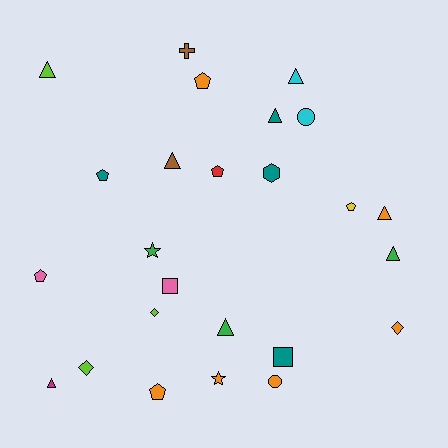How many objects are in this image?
There are 25 objects.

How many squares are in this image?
There are 2 squares.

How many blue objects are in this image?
There are no blue objects.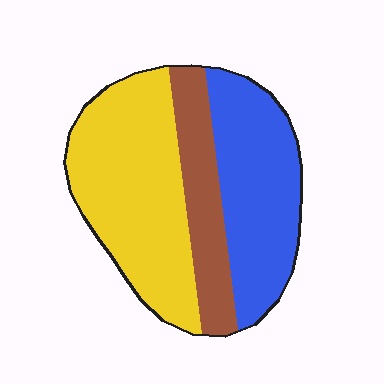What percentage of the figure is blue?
Blue takes up between a quarter and a half of the figure.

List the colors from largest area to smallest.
From largest to smallest: yellow, blue, brown.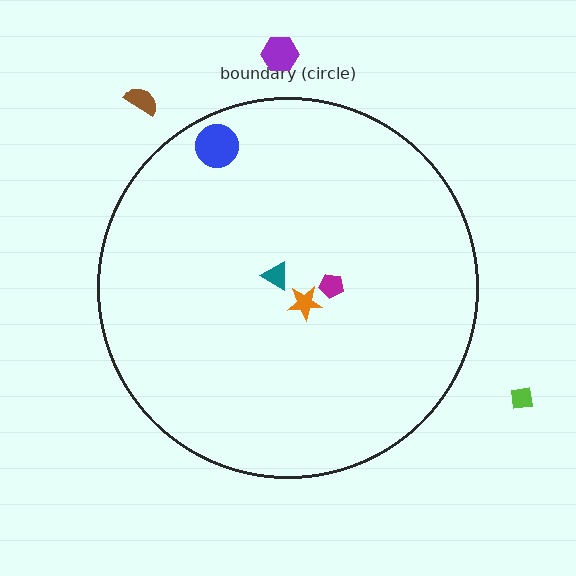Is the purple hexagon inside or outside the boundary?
Outside.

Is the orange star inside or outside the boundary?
Inside.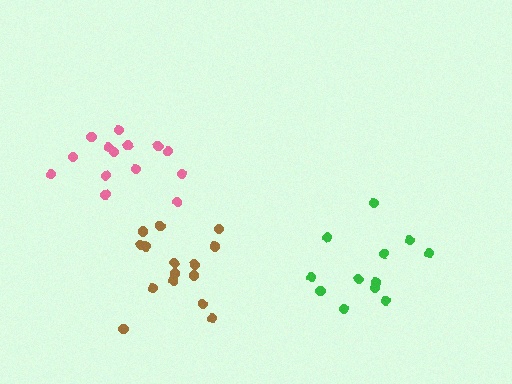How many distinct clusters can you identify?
There are 3 distinct clusters.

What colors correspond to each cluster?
The clusters are colored: brown, green, pink.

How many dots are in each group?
Group 1: 15 dots, Group 2: 12 dots, Group 3: 14 dots (41 total).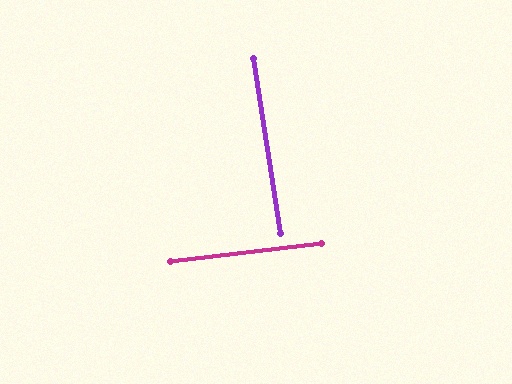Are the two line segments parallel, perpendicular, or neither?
Perpendicular — they meet at approximately 88°.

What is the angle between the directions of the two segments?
Approximately 88 degrees.